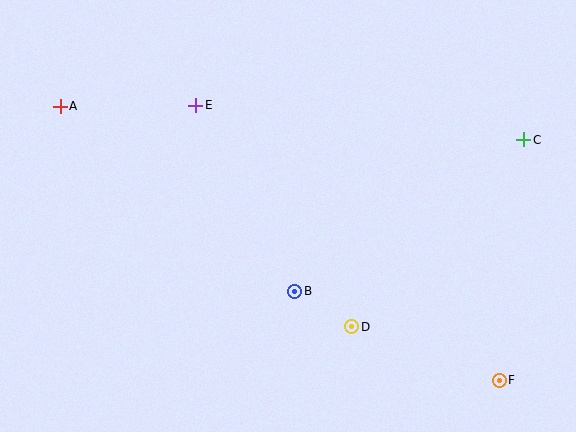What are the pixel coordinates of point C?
Point C is at (524, 140).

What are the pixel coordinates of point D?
Point D is at (352, 327).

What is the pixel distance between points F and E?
The distance between F and E is 410 pixels.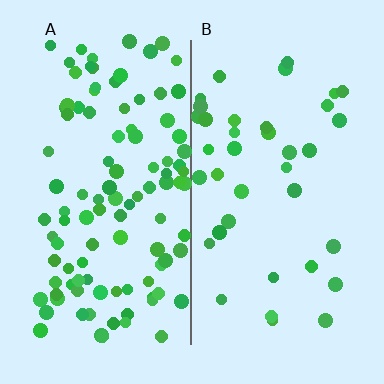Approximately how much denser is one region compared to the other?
Approximately 2.7× — region A over region B.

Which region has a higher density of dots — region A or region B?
A (the left).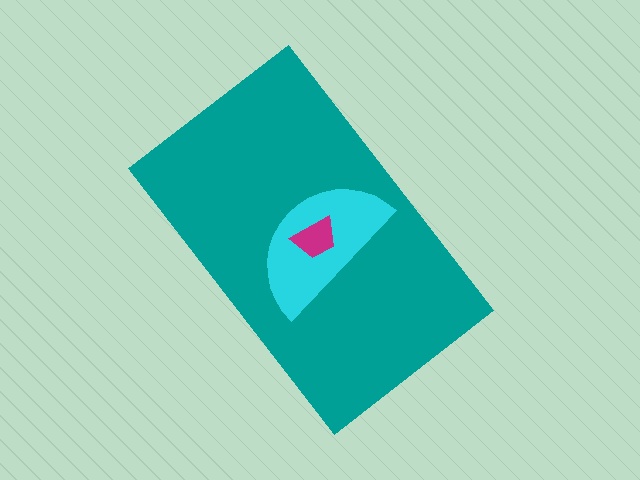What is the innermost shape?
The magenta trapezoid.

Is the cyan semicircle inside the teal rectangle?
Yes.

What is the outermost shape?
The teal rectangle.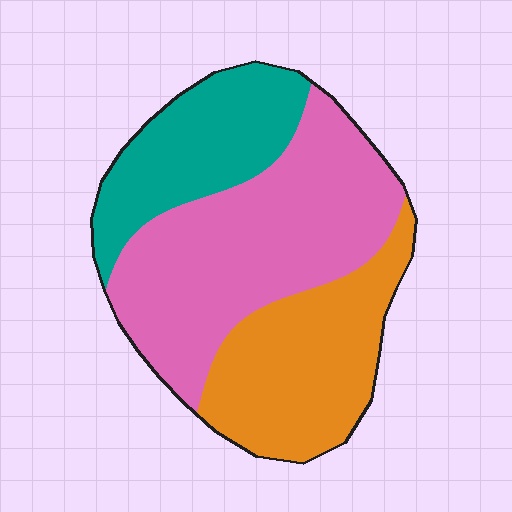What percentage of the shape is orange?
Orange covers 30% of the shape.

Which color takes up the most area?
Pink, at roughly 45%.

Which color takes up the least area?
Teal, at roughly 25%.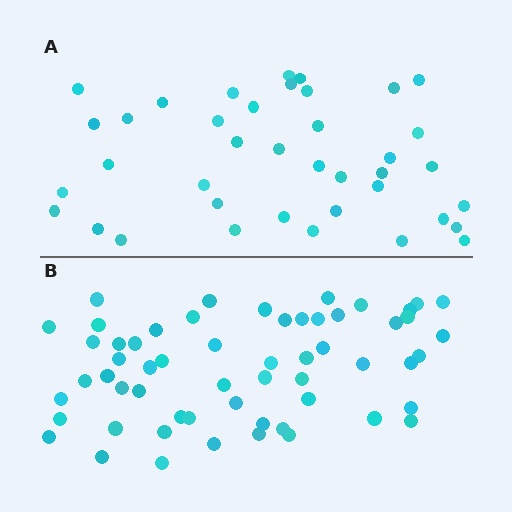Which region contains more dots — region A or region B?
Region B (the bottom region) has more dots.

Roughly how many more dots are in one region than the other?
Region B has approximately 20 more dots than region A.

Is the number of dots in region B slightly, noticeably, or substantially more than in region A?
Region B has substantially more. The ratio is roughly 1.5 to 1.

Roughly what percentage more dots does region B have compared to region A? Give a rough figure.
About 50% more.